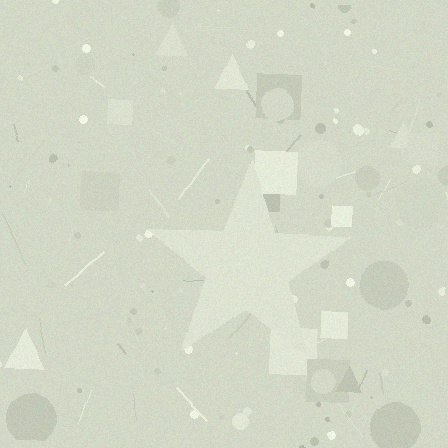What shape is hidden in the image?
A star is hidden in the image.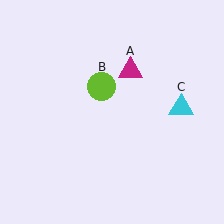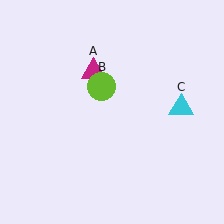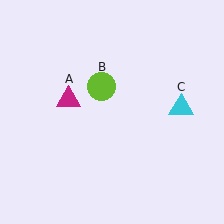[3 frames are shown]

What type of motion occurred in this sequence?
The magenta triangle (object A) rotated counterclockwise around the center of the scene.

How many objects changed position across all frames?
1 object changed position: magenta triangle (object A).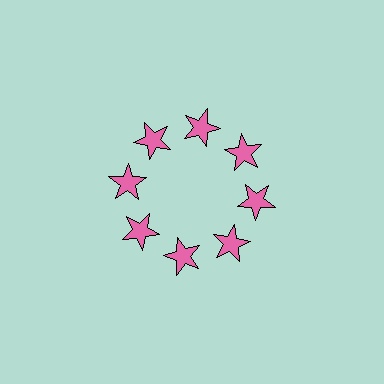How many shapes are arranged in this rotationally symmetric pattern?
There are 8 shapes, arranged in 8 groups of 1.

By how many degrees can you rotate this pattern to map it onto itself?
The pattern maps onto itself every 45 degrees of rotation.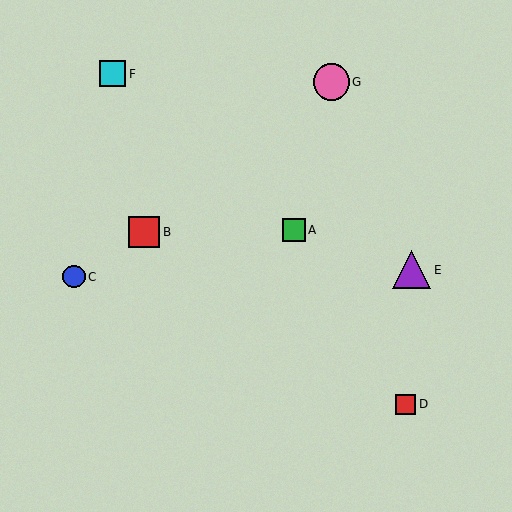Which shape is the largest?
The purple triangle (labeled E) is the largest.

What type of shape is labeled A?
Shape A is a green square.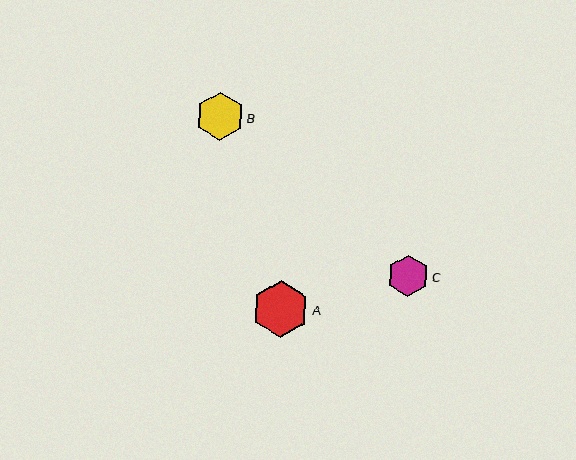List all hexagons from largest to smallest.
From largest to smallest: A, B, C.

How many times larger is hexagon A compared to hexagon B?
Hexagon A is approximately 1.2 times the size of hexagon B.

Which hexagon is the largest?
Hexagon A is the largest with a size of approximately 57 pixels.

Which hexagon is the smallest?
Hexagon C is the smallest with a size of approximately 42 pixels.